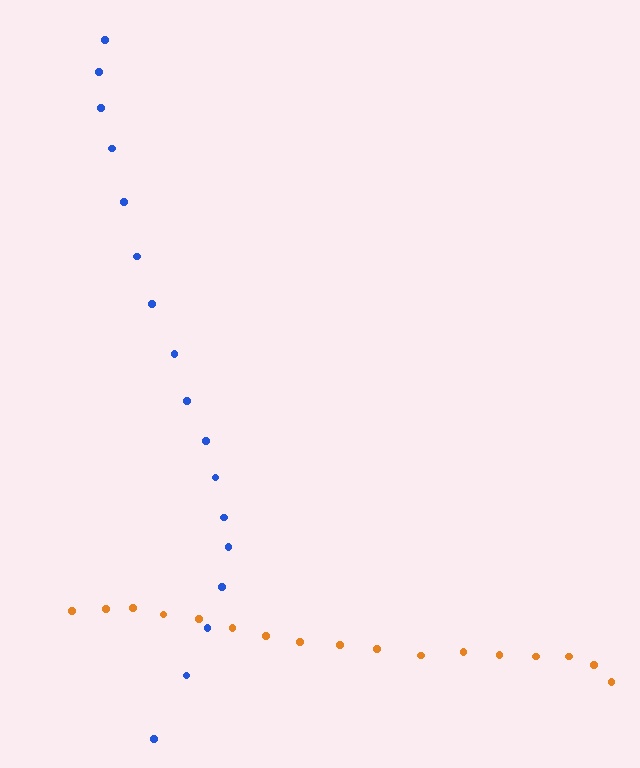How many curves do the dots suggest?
There are 2 distinct paths.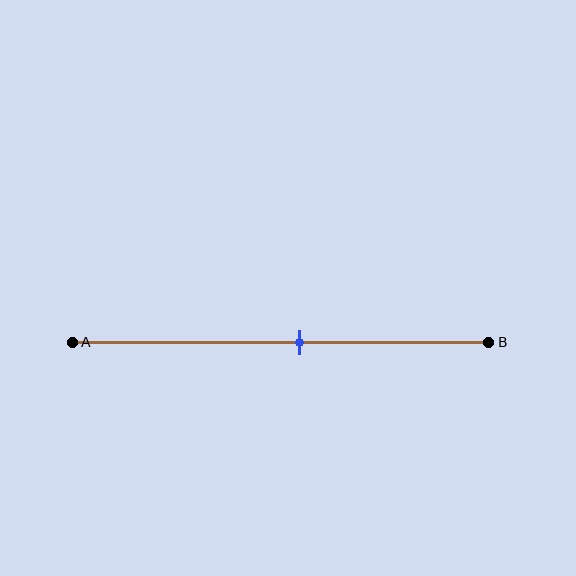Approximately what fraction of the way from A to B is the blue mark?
The blue mark is approximately 55% of the way from A to B.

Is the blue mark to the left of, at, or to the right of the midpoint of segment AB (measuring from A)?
The blue mark is to the right of the midpoint of segment AB.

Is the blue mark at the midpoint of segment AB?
No, the mark is at about 55% from A, not at the 50% midpoint.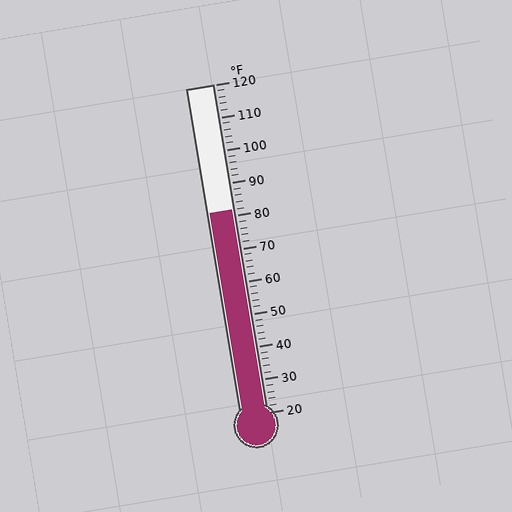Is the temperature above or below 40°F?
The temperature is above 40°F.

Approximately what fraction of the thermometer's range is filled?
The thermometer is filled to approximately 60% of its range.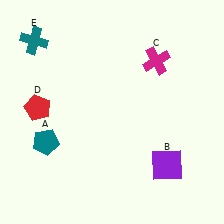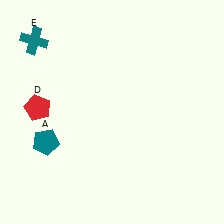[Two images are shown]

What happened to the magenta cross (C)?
The magenta cross (C) was removed in Image 2. It was in the top-right area of Image 1.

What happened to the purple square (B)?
The purple square (B) was removed in Image 2. It was in the bottom-right area of Image 1.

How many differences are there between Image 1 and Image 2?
There are 2 differences between the two images.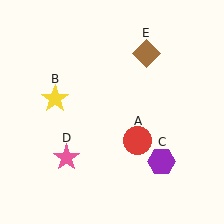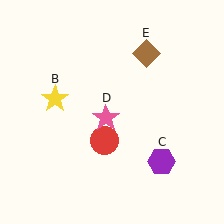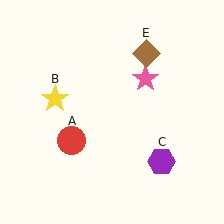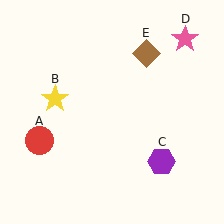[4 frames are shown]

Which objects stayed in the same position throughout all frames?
Yellow star (object B) and purple hexagon (object C) and brown diamond (object E) remained stationary.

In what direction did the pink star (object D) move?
The pink star (object D) moved up and to the right.